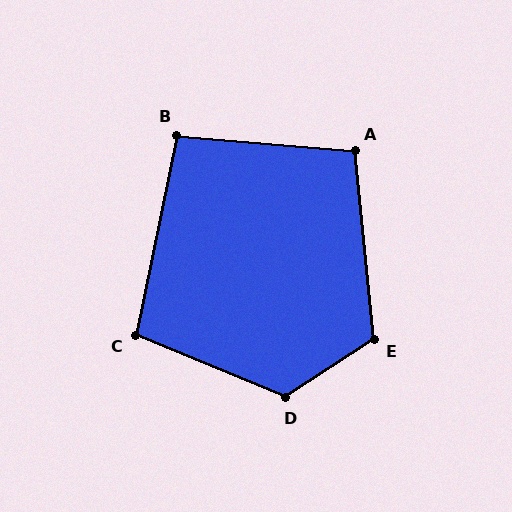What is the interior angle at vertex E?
Approximately 117 degrees (obtuse).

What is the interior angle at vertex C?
Approximately 101 degrees (obtuse).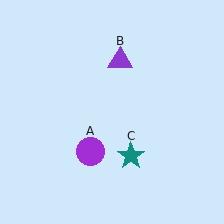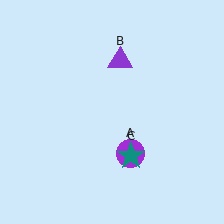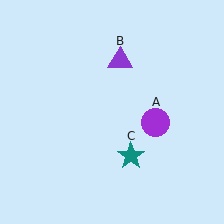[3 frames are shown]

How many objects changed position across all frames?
1 object changed position: purple circle (object A).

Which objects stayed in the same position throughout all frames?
Purple triangle (object B) and teal star (object C) remained stationary.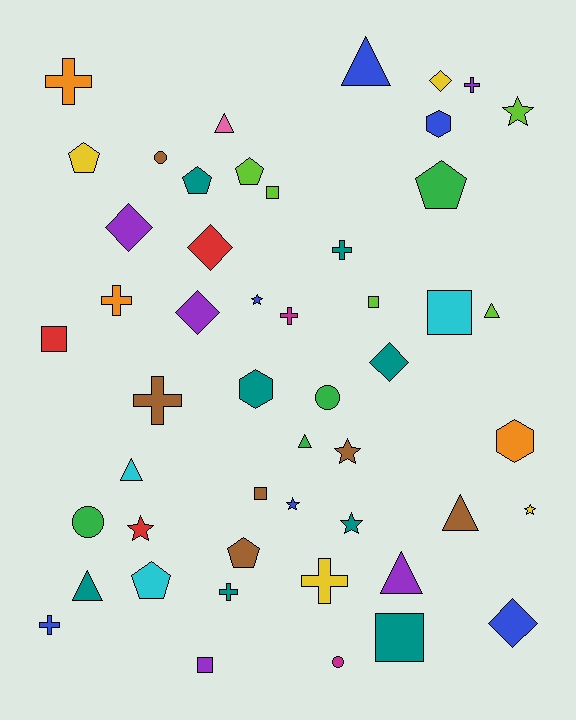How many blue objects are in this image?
There are 6 blue objects.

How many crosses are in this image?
There are 9 crosses.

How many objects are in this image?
There are 50 objects.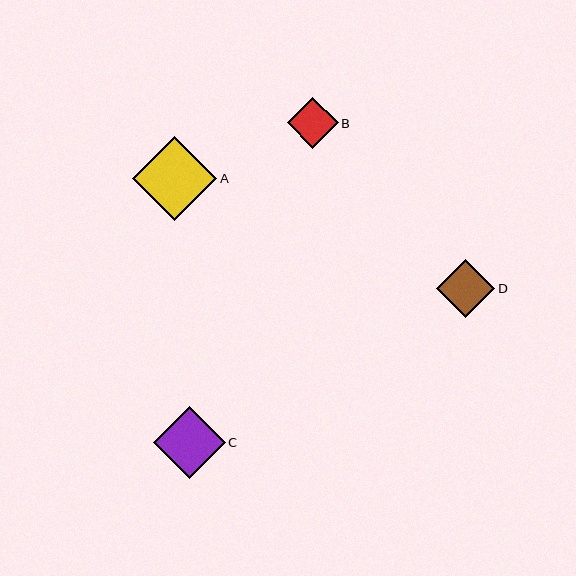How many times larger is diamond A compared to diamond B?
Diamond A is approximately 1.6 times the size of diamond B.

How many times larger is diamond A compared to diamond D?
Diamond A is approximately 1.4 times the size of diamond D.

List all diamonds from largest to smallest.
From largest to smallest: A, C, D, B.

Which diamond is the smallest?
Diamond B is the smallest with a size of approximately 51 pixels.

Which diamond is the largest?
Diamond A is the largest with a size of approximately 84 pixels.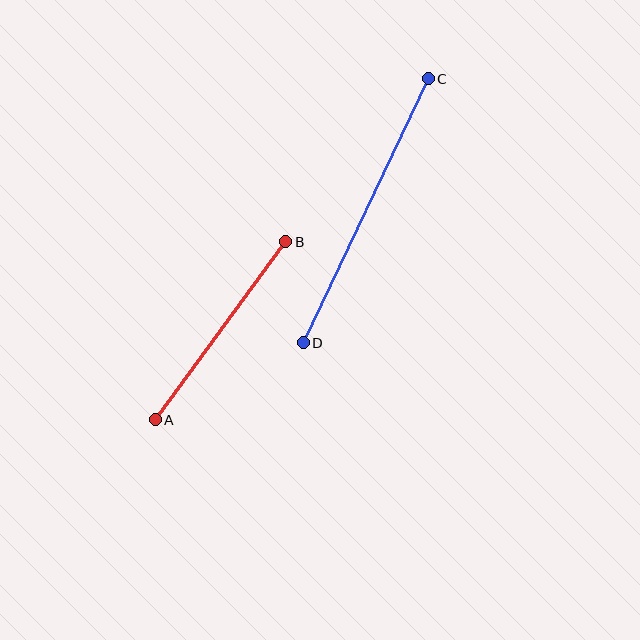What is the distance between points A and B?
The distance is approximately 221 pixels.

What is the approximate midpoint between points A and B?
The midpoint is at approximately (221, 331) pixels.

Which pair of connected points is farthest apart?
Points C and D are farthest apart.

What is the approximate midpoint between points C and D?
The midpoint is at approximately (366, 211) pixels.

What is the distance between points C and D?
The distance is approximately 292 pixels.